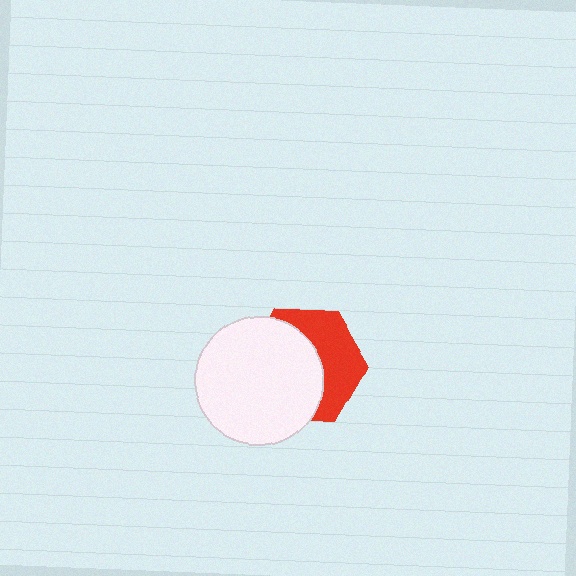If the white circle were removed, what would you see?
You would see the complete red hexagon.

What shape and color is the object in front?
The object in front is a white circle.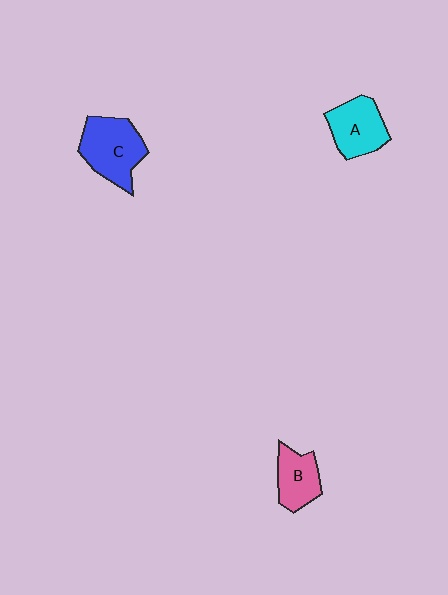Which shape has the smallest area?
Shape B (pink).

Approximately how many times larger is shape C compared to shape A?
Approximately 1.2 times.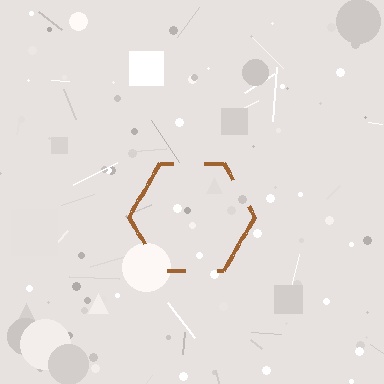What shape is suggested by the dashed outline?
The dashed outline suggests a hexagon.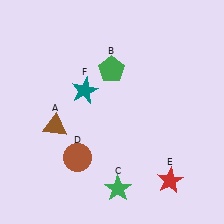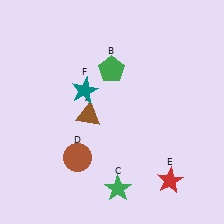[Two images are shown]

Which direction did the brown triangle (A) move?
The brown triangle (A) moved right.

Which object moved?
The brown triangle (A) moved right.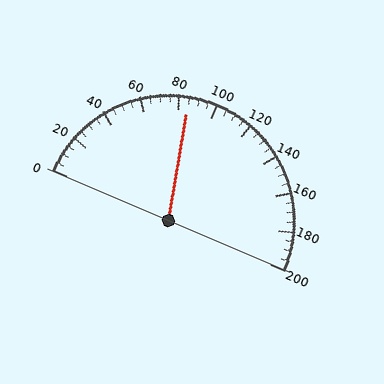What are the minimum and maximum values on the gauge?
The gauge ranges from 0 to 200.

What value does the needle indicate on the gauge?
The needle indicates approximately 85.